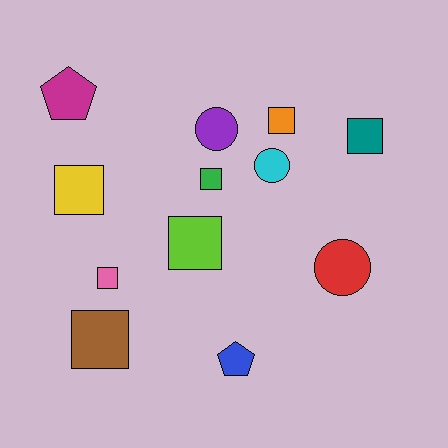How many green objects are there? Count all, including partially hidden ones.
There is 1 green object.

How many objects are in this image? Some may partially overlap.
There are 12 objects.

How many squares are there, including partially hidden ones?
There are 7 squares.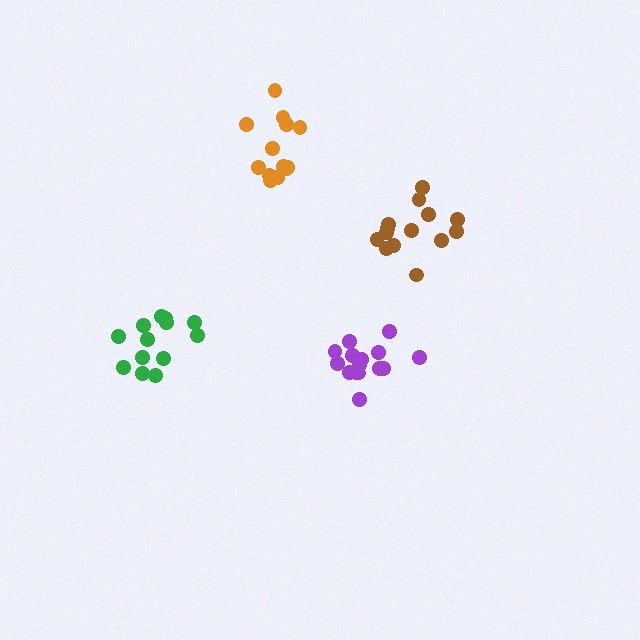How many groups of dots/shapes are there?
There are 4 groups.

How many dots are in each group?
Group 1: 13 dots, Group 2: 14 dots, Group 3: 15 dots, Group 4: 13 dots (55 total).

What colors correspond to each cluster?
The clusters are colored: green, brown, purple, orange.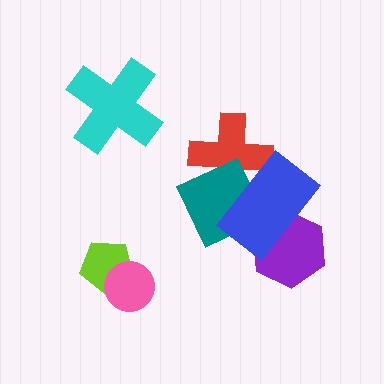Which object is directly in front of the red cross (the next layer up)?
The teal diamond is directly in front of the red cross.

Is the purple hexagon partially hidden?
Yes, it is partially covered by another shape.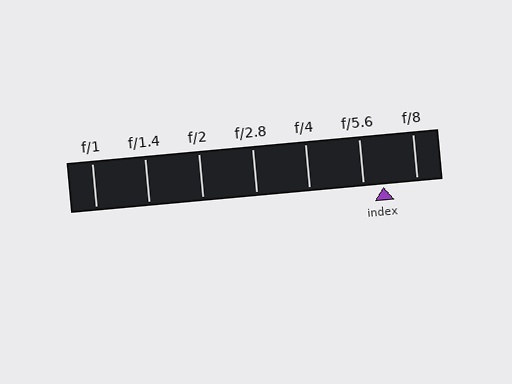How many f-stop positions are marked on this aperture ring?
There are 7 f-stop positions marked.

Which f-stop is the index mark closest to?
The index mark is closest to f/5.6.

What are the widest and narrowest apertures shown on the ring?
The widest aperture shown is f/1 and the narrowest is f/8.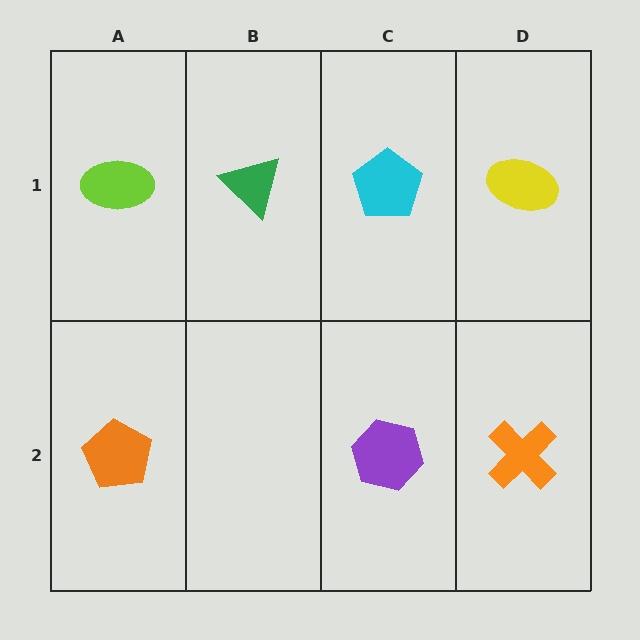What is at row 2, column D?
An orange cross.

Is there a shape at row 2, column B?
No, that cell is empty.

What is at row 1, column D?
A yellow ellipse.